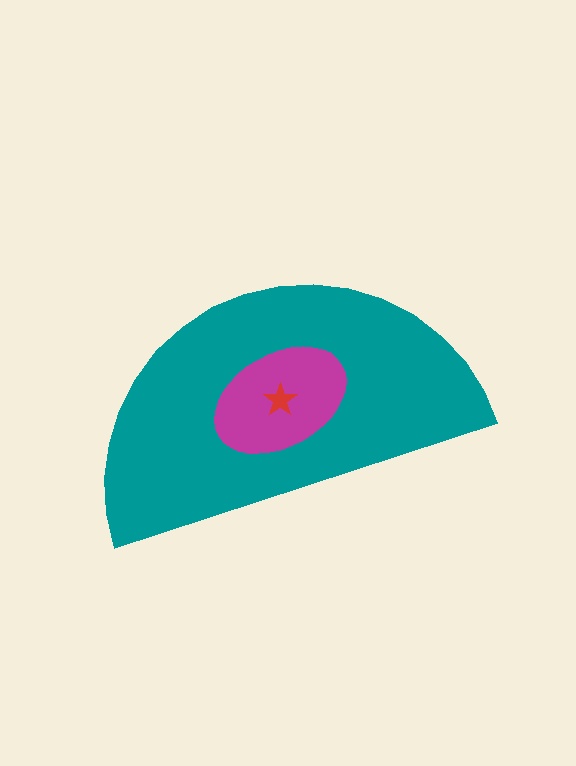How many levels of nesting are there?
3.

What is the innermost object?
The red star.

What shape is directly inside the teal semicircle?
The magenta ellipse.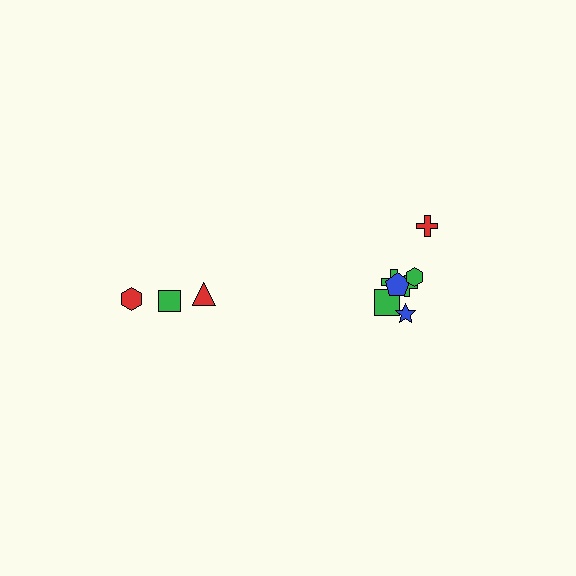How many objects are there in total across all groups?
There are 10 objects.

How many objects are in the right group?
There are 7 objects.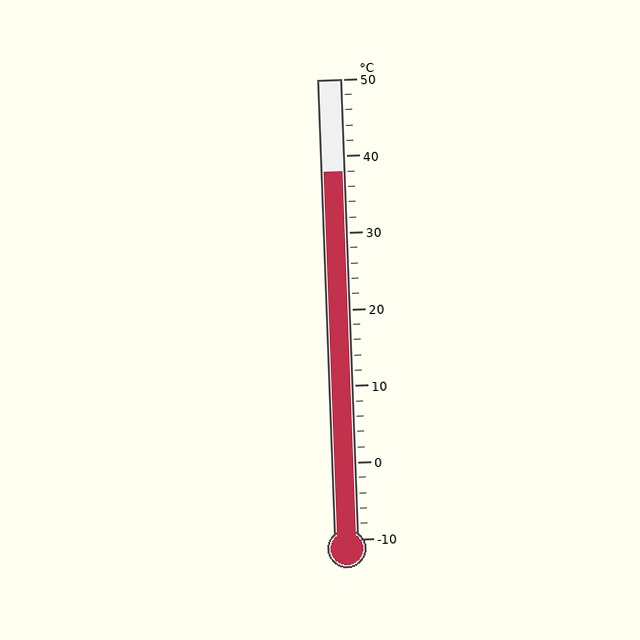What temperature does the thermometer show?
The thermometer shows approximately 38°C.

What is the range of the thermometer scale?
The thermometer scale ranges from -10°C to 50°C.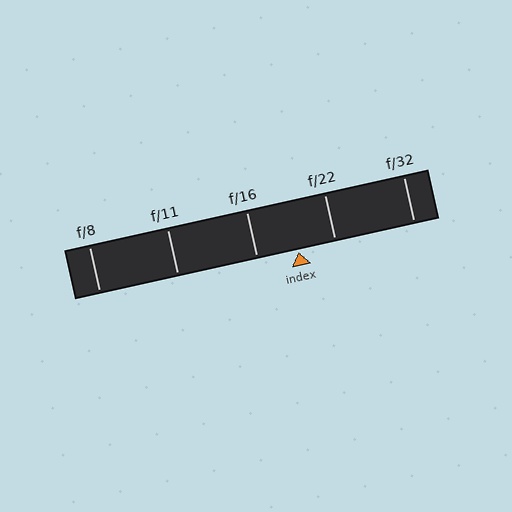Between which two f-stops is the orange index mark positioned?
The index mark is between f/16 and f/22.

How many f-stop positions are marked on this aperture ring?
There are 5 f-stop positions marked.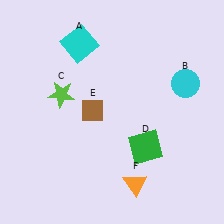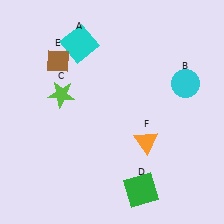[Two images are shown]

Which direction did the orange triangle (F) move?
The orange triangle (F) moved up.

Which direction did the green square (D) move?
The green square (D) moved down.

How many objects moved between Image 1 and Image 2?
3 objects moved between the two images.